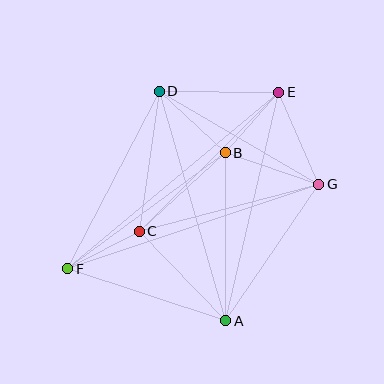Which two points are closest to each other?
Points C and F are closest to each other.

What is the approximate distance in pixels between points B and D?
The distance between B and D is approximately 90 pixels.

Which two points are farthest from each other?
Points E and F are farthest from each other.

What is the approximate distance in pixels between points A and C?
The distance between A and C is approximately 125 pixels.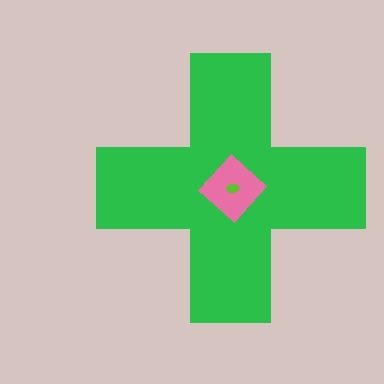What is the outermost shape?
The green cross.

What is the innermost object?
The lime ellipse.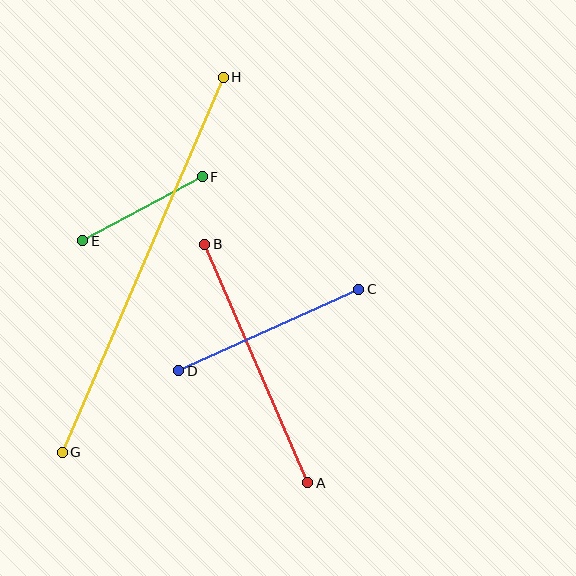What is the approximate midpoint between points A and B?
The midpoint is at approximately (256, 363) pixels.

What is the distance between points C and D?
The distance is approximately 197 pixels.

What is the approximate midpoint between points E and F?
The midpoint is at approximately (143, 209) pixels.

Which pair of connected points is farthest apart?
Points G and H are farthest apart.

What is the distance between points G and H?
The distance is approximately 408 pixels.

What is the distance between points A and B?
The distance is approximately 260 pixels.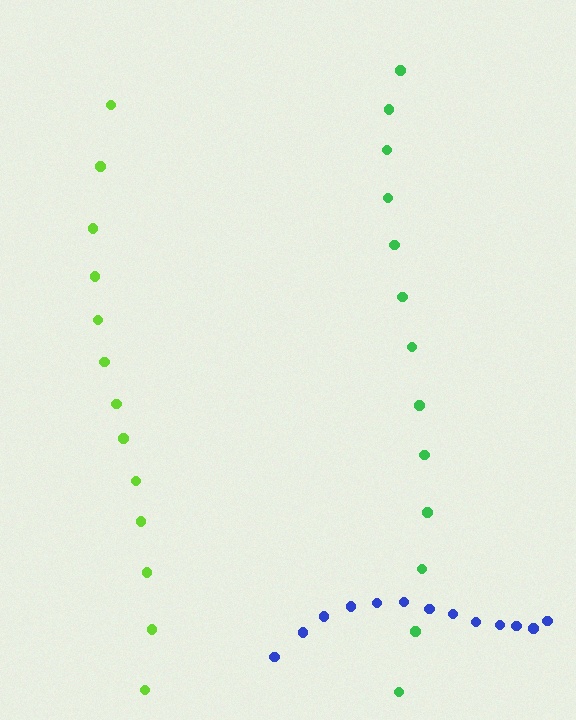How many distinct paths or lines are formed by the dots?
There are 3 distinct paths.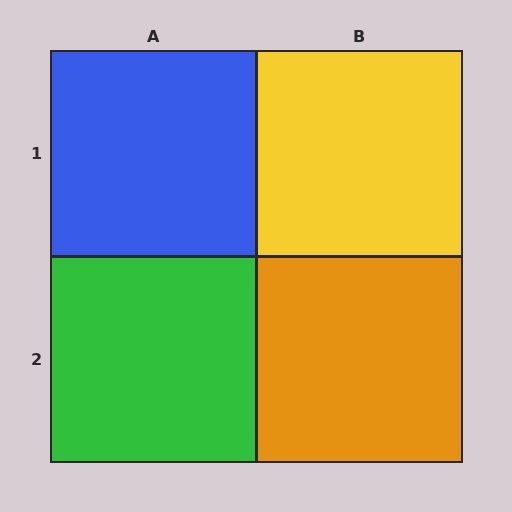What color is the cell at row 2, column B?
Orange.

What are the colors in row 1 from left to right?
Blue, yellow.